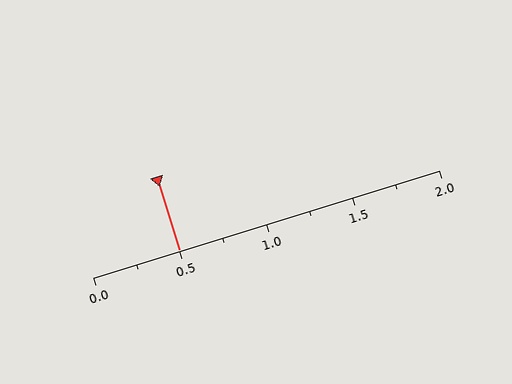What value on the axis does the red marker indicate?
The marker indicates approximately 0.5.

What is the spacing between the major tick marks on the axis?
The major ticks are spaced 0.5 apart.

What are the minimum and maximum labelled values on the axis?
The axis runs from 0.0 to 2.0.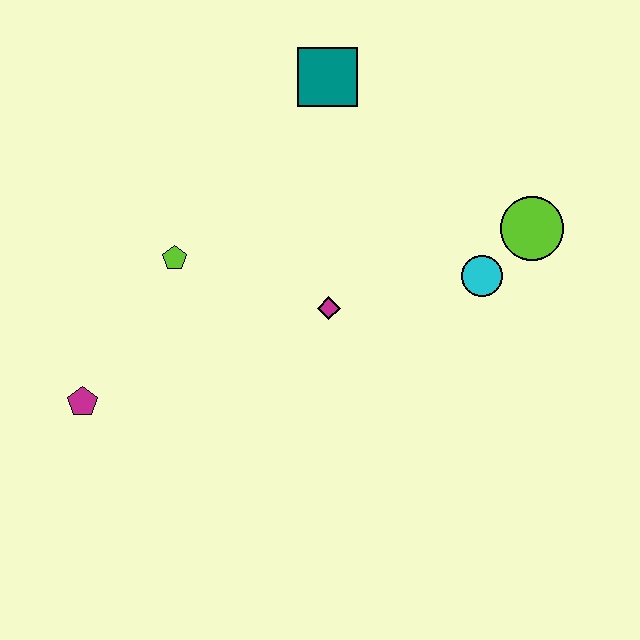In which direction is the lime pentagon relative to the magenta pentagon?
The lime pentagon is above the magenta pentagon.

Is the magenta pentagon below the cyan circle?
Yes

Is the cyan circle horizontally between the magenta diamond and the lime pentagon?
No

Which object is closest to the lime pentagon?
The magenta diamond is closest to the lime pentagon.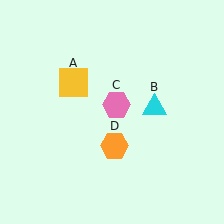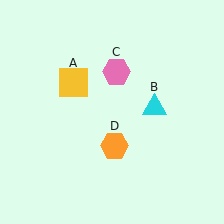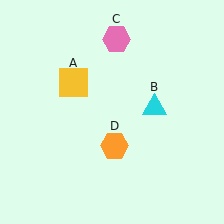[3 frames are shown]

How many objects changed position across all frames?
1 object changed position: pink hexagon (object C).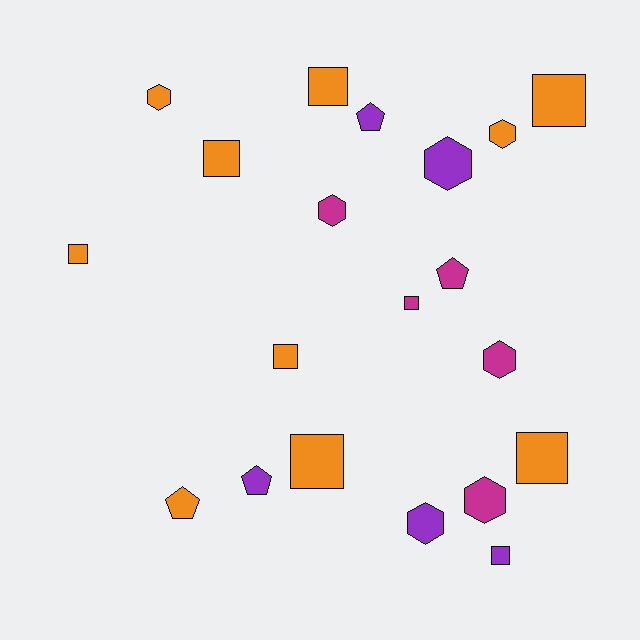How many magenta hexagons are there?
There are 3 magenta hexagons.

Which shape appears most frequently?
Square, with 9 objects.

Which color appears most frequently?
Orange, with 10 objects.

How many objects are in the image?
There are 20 objects.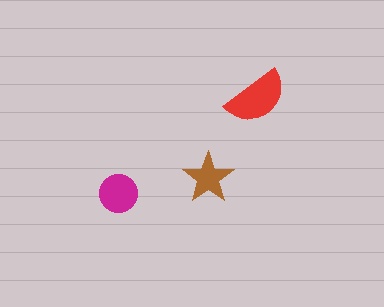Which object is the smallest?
The brown star.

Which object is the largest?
The red semicircle.